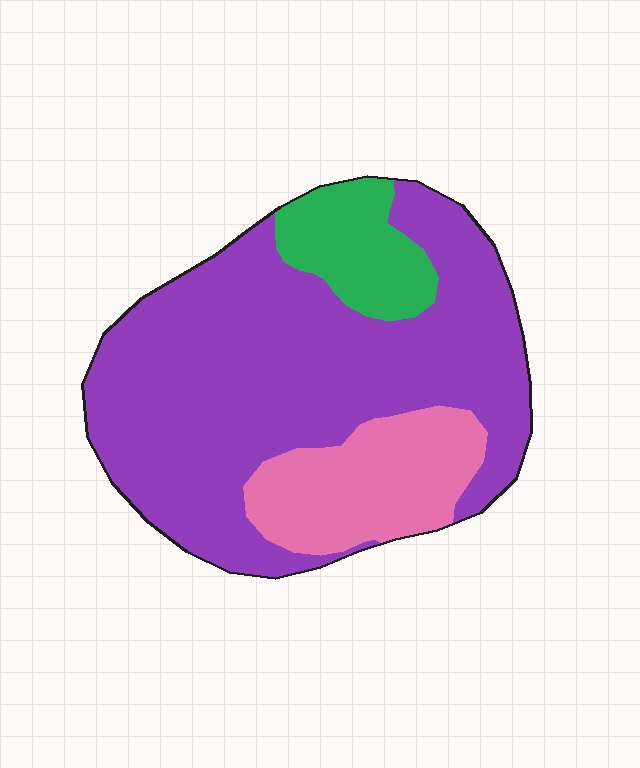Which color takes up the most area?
Purple, at roughly 70%.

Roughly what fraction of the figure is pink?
Pink covers roughly 20% of the figure.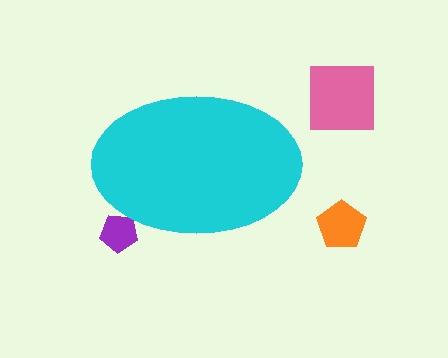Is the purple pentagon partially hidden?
Yes, the purple pentagon is partially hidden behind the cyan ellipse.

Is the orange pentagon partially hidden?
No, the orange pentagon is fully visible.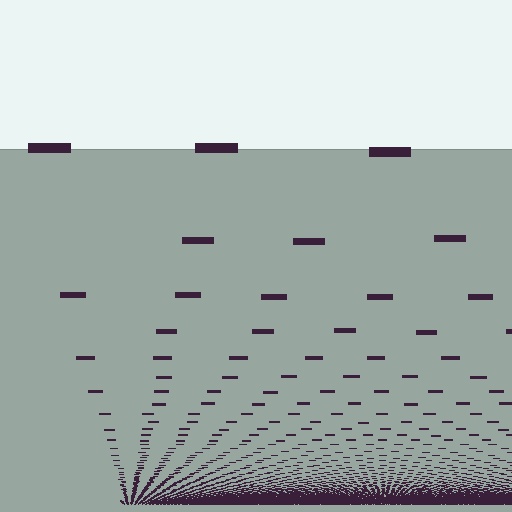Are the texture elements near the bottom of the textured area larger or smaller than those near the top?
Smaller. The gradient is inverted — elements near the bottom are smaller and denser.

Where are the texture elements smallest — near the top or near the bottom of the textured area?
Near the bottom.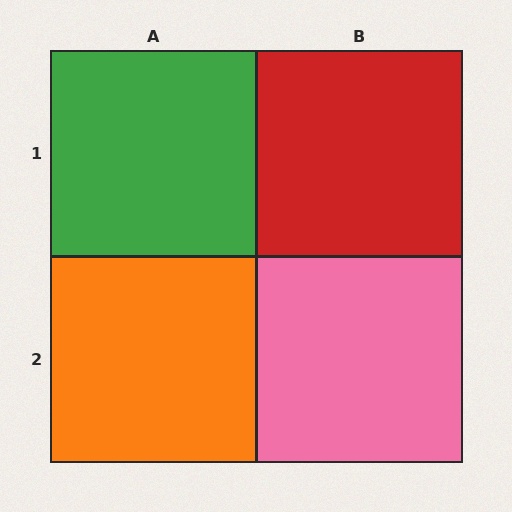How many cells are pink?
1 cell is pink.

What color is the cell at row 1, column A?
Green.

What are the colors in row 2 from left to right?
Orange, pink.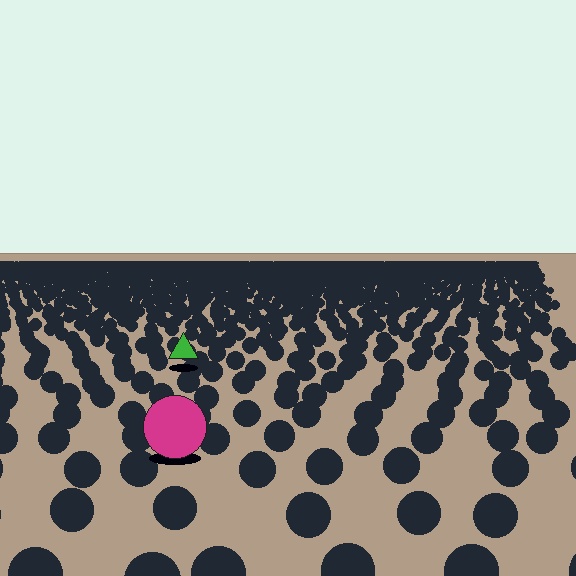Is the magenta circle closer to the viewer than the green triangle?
Yes. The magenta circle is closer — you can tell from the texture gradient: the ground texture is coarser near it.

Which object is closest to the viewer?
The magenta circle is closest. The texture marks near it are larger and more spread out.